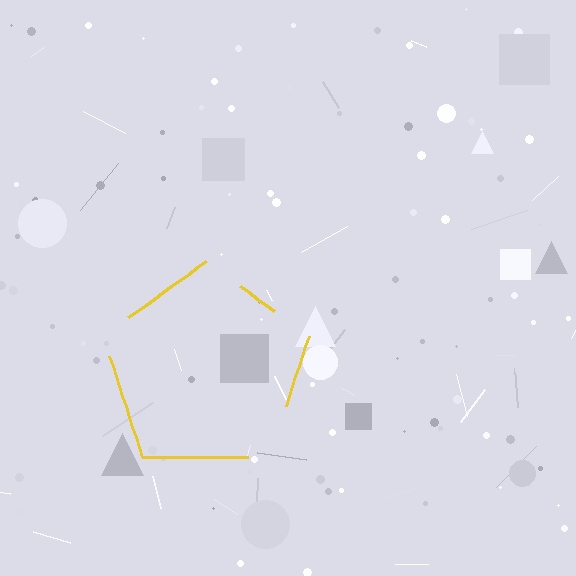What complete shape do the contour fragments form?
The contour fragments form a pentagon.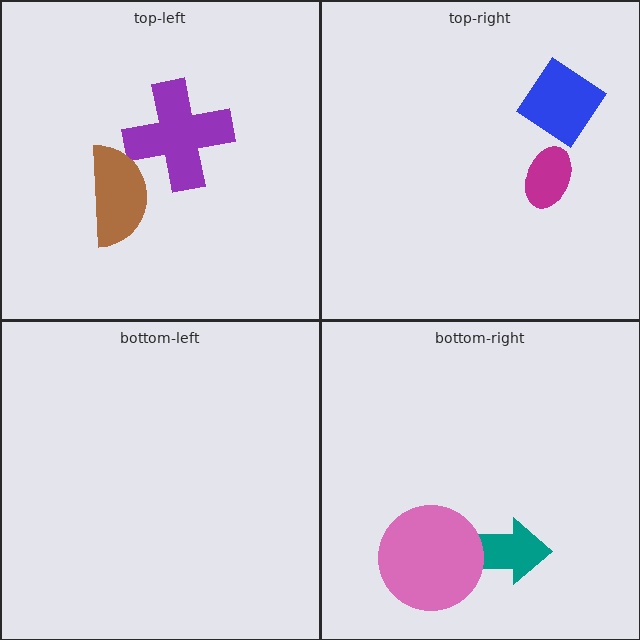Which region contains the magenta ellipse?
The top-right region.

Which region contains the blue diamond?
The top-right region.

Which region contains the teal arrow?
The bottom-right region.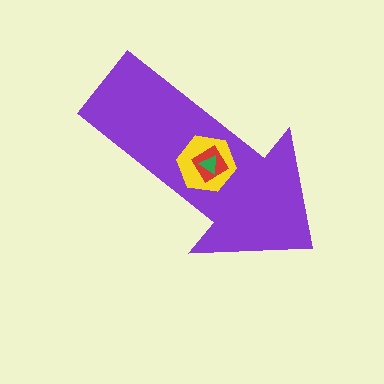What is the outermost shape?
The purple arrow.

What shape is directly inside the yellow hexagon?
The red diamond.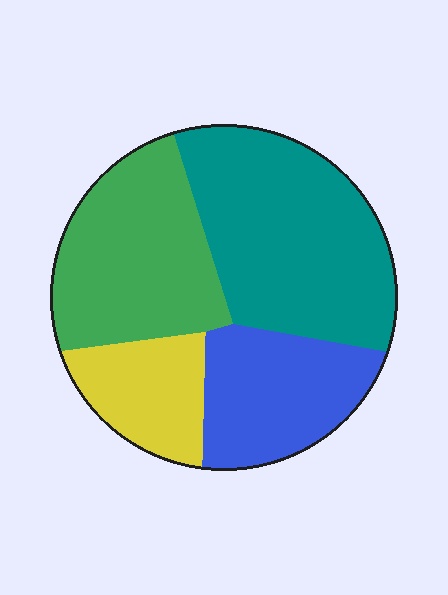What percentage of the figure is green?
Green takes up about one quarter (1/4) of the figure.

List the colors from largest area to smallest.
From largest to smallest: teal, green, blue, yellow.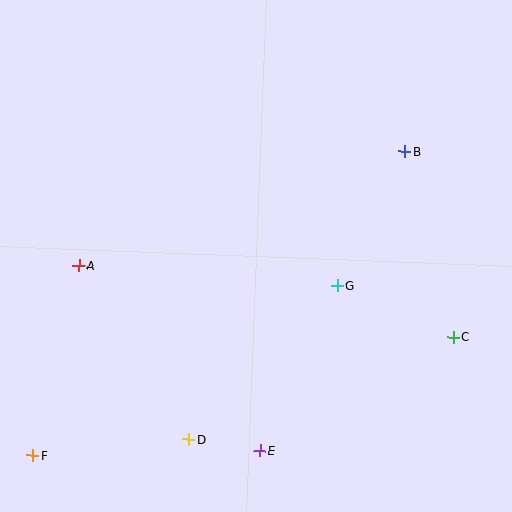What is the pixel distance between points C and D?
The distance between C and D is 283 pixels.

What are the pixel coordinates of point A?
Point A is at (79, 265).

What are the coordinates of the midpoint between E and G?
The midpoint between E and G is at (298, 368).